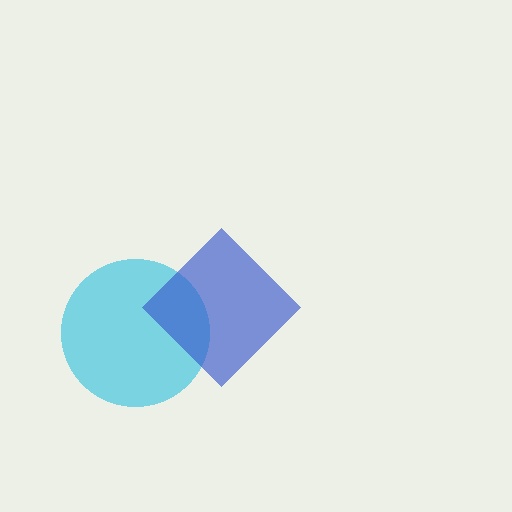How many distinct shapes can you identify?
There are 2 distinct shapes: a cyan circle, a blue diamond.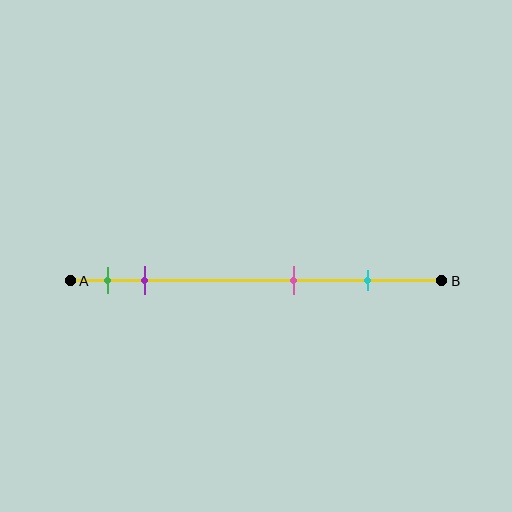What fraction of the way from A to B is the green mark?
The green mark is approximately 10% (0.1) of the way from A to B.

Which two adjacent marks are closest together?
The green and purple marks are the closest adjacent pair.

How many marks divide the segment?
There are 4 marks dividing the segment.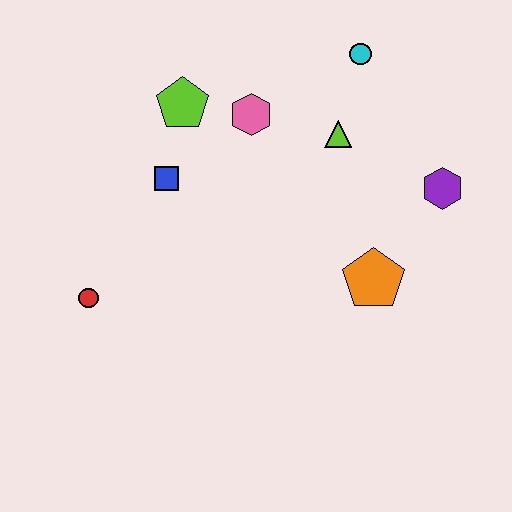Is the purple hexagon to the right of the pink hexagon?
Yes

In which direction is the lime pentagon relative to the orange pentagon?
The lime pentagon is to the left of the orange pentagon.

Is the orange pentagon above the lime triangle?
No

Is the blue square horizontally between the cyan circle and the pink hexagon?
No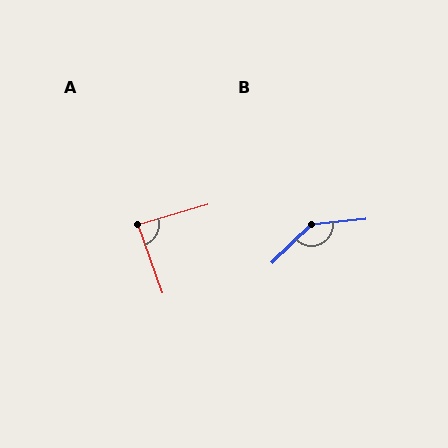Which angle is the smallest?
A, at approximately 87 degrees.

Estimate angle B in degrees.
Approximately 142 degrees.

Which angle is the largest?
B, at approximately 142 degrees.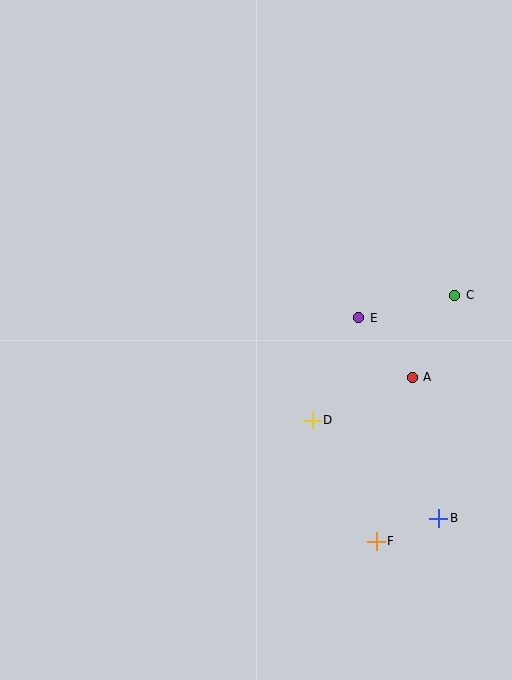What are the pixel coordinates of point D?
Point D is at (312, 420).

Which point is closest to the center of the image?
Point D at (312, 420) is closest to the center.